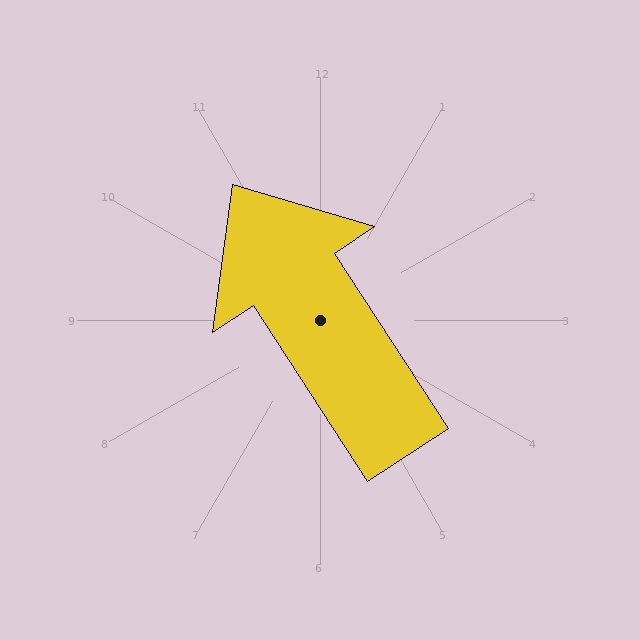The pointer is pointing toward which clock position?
Roughly 11 o'clock.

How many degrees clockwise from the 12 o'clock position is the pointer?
Approximately 327 degrees.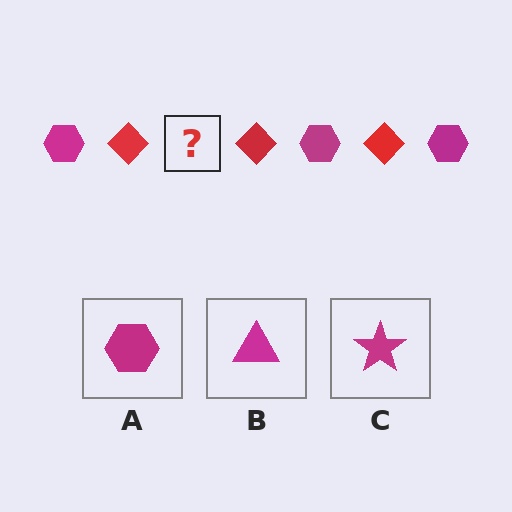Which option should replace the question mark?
Option A.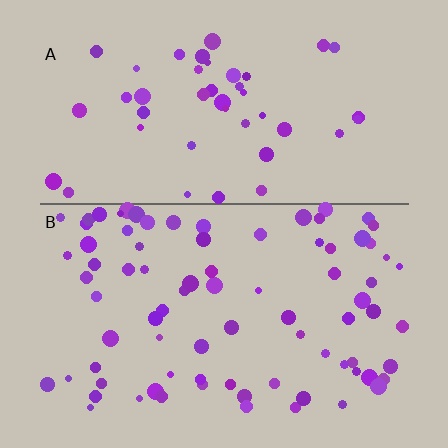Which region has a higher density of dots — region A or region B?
B (the bottom).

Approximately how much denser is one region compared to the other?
Approximately 1.7× — region B over region A.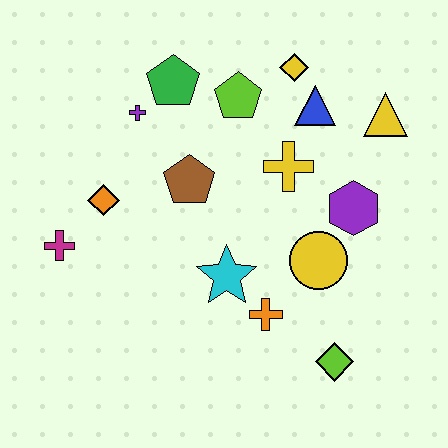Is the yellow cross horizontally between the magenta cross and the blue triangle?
Yes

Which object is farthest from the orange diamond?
The yellow triangle is farthest from the orange diamond.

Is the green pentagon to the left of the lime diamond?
Yes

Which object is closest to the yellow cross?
The blue triangle is closest to the yellow cross.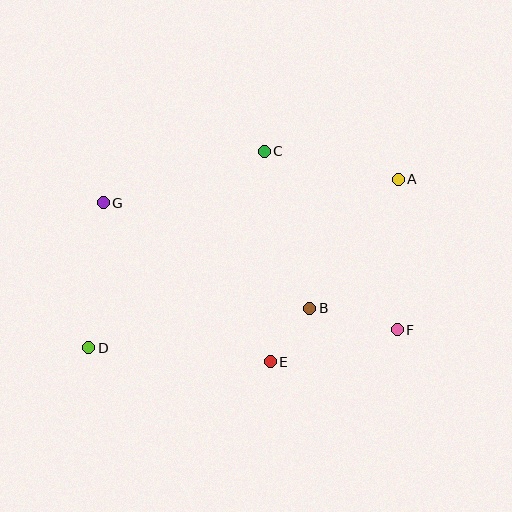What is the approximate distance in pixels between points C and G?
The distance between C and G is approximately 169 pixels.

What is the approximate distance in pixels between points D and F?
The distance between D and F is approximately 309 pixels.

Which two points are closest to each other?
Points B and E are closest to each other.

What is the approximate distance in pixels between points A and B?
The distance between A and B is approximately 156 pixels.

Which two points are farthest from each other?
Points A and D are farthest from each other.